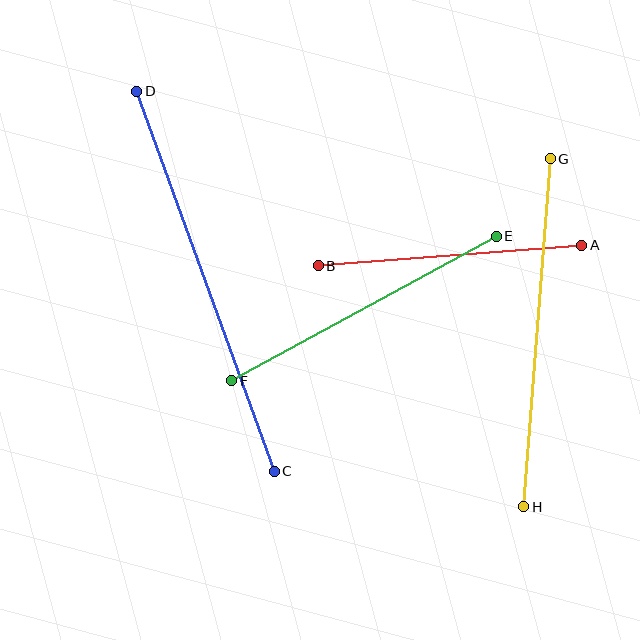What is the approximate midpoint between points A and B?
The midpoint is at approximately (450, 256) pixels.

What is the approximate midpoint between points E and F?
The midpoint is at approximately (364, 309) pixels.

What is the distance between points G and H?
The distance is approximately 349 pixels.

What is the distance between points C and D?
The distance is approximately 404 pixels.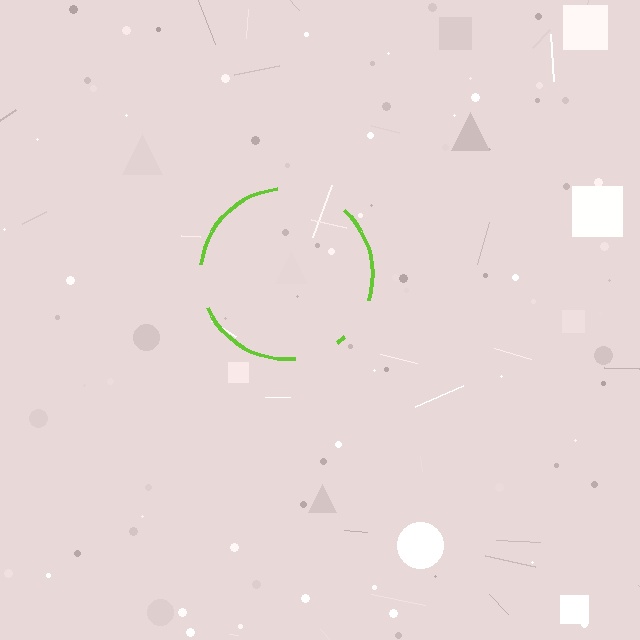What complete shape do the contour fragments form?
The contour fragments form a circle.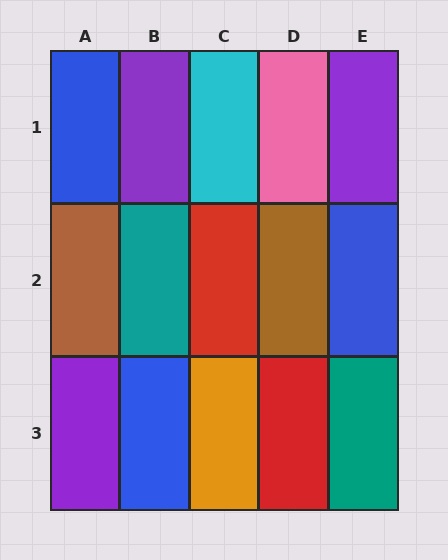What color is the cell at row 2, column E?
Blue.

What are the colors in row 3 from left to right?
Purple, blue, orange, red, teal.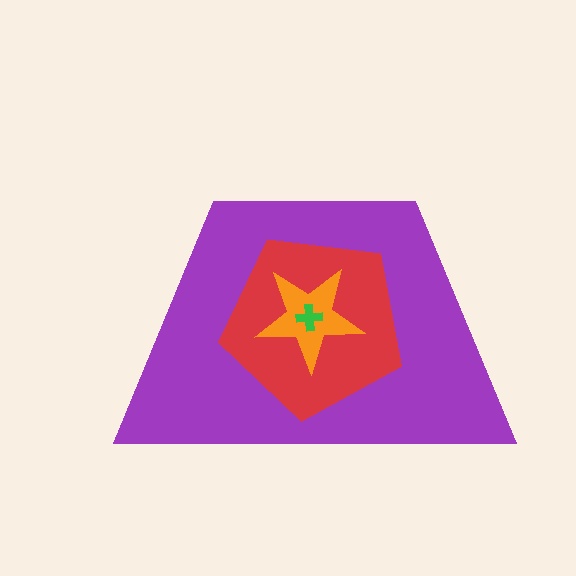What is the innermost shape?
The green cross.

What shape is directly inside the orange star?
The green cross.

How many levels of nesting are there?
4.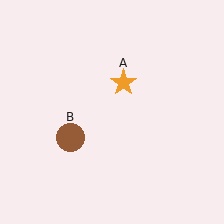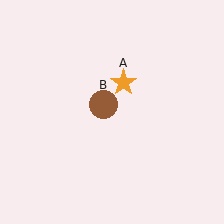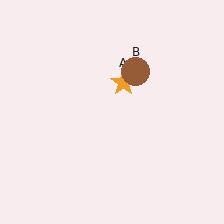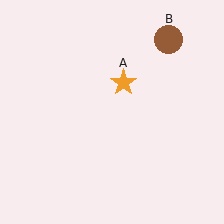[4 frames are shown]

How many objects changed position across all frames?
1 object changed position: brown circle (object B).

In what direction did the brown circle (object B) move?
The brown circle (object B) moved up and to the right.